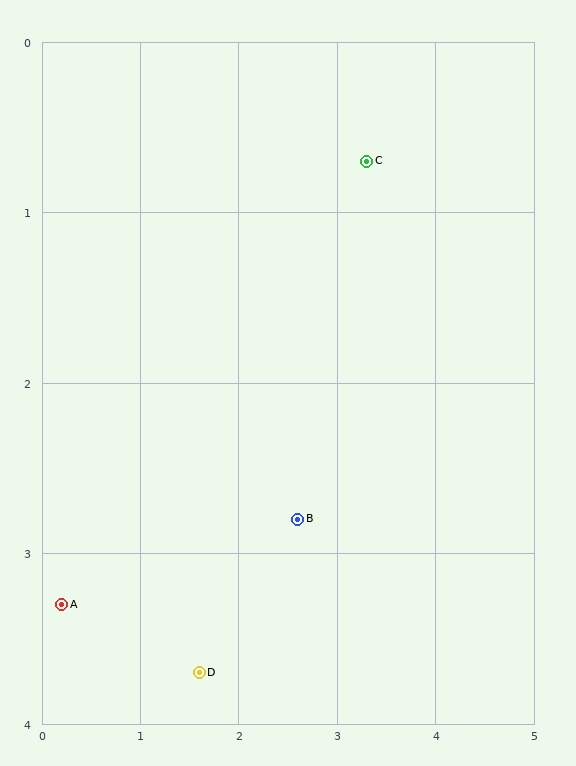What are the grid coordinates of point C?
Point C is at approximately (3.3, 0.7).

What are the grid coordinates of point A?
Point A is at approximately (0.2, 3.3).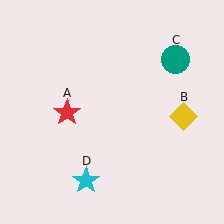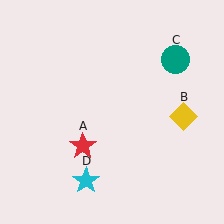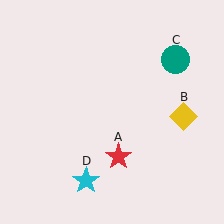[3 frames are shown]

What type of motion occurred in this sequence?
The red star (object A) rotated counterclockwise around the center of the scene.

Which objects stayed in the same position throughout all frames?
Yellow diamond (object B) and teal circle (object C) and cyan star (object D) remained stationary.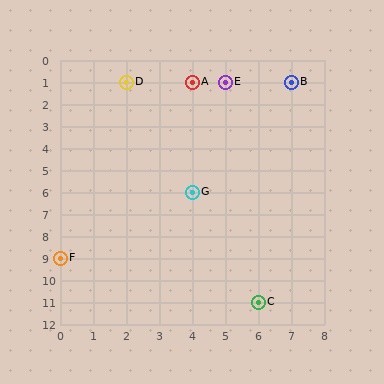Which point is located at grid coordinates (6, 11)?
Point C is at (6, 11).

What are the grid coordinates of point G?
Point G is at grid coordinates (4, 6).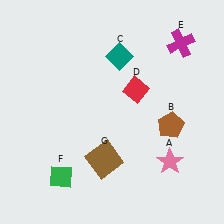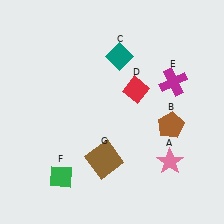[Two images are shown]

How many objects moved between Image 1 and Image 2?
1 object moved between the two images.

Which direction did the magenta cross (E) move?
The magenta cross (E) moved down.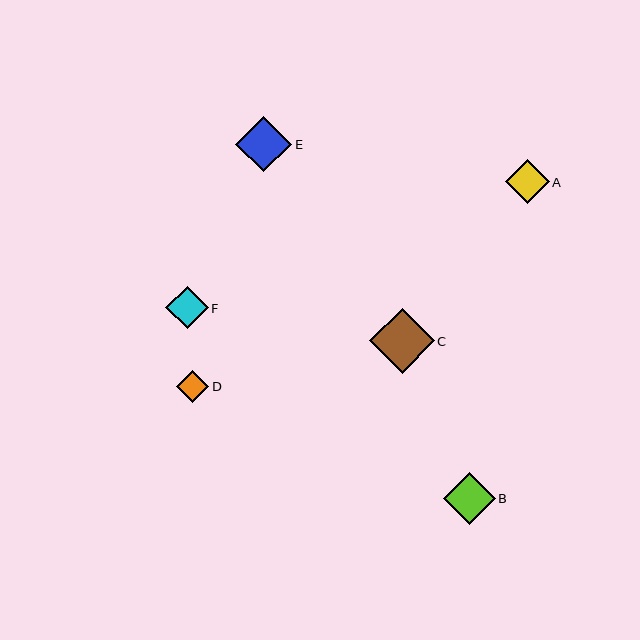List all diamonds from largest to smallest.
From largest to smallest: C, E, B, A, F, D.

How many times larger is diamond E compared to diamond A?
Diamond E is approximately 1.3 times the size of diamond A.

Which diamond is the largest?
Diamond C is the largest with a size of approximately 65 pixels.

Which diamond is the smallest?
Diamond D is the smallest with a size of approximately 32 pixels.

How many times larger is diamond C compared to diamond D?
Diamond C is approximately 2.0 times the size of diamond D.